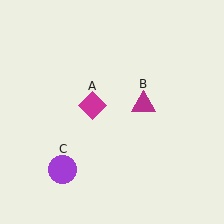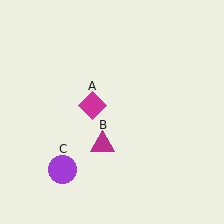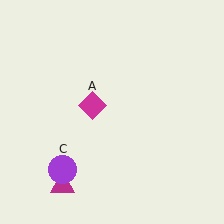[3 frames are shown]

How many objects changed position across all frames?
1 object changed position: magenta triangle (object B).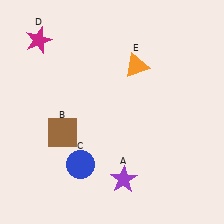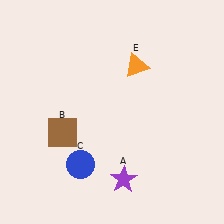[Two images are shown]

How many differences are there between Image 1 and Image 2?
There is 1 difference between the two images.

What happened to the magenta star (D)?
The magenta star (D) was removed in Image 2. It was in the top-left area of Image 1.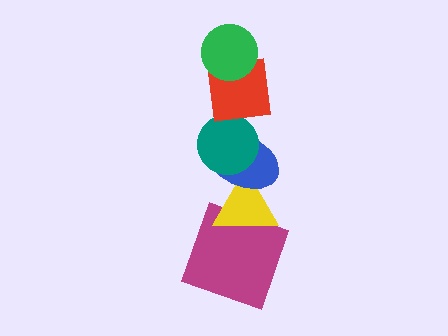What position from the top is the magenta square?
The magenta square is 6th from the top.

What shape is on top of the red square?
The green circle is on top of the red square.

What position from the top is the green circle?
The green circle is 1st from the top.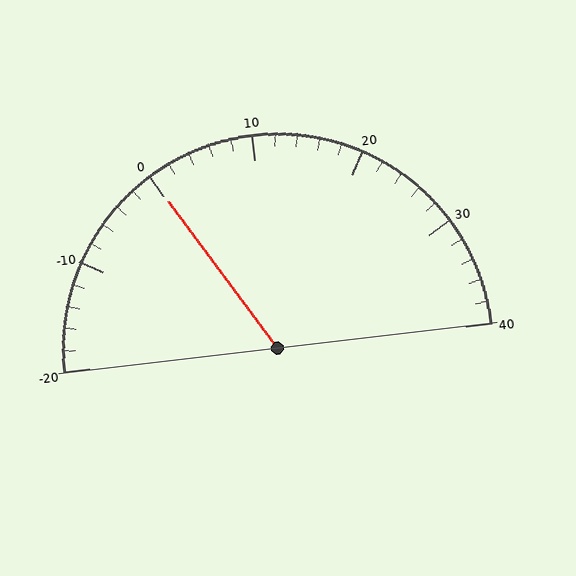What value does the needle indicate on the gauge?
The needle indicates approximately 0.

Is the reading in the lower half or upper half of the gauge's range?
The reading is in the lower half of the range (-20 to 40).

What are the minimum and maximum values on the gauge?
The gauge ranges from -20 to 40.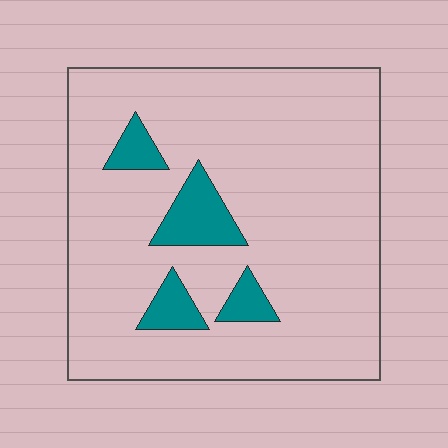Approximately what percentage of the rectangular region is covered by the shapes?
Approximately 10%.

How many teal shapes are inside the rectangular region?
4.